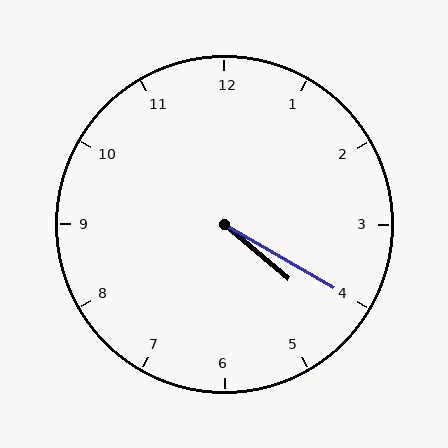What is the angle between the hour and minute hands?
Approximately 10 degrees.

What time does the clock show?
4:20.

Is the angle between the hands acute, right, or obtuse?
It is acute.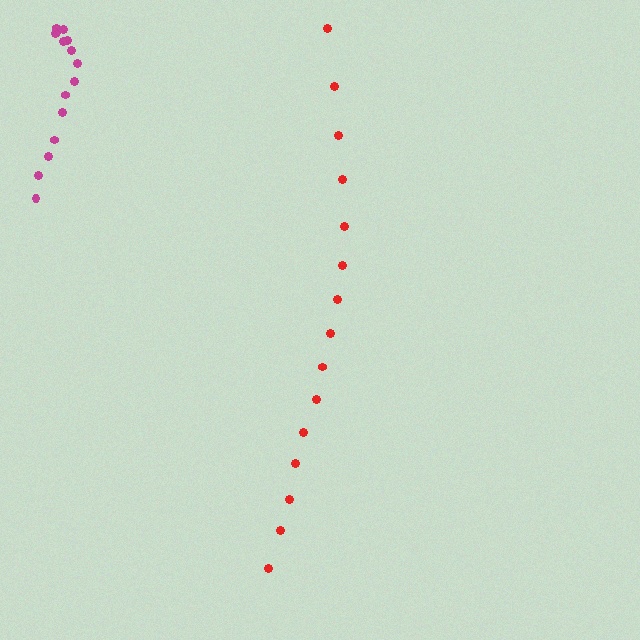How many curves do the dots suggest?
There are 2 distinct paths.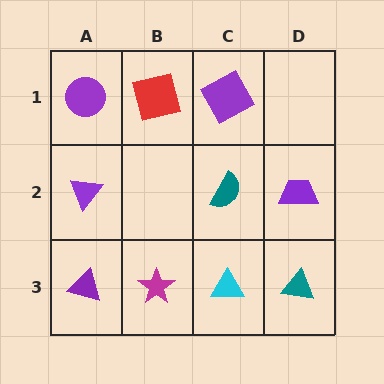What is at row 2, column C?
A teal semicircle.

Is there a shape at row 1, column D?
No, that cell is empty.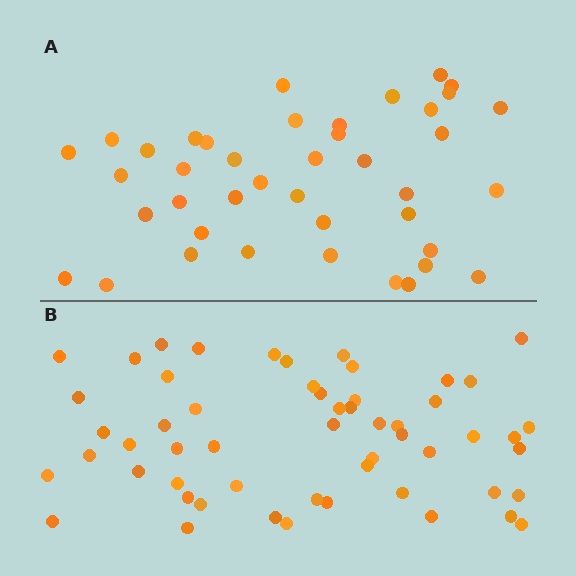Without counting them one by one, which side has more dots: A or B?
Region B (the bottom region) has more dots.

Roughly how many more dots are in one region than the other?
Region B has approximately 15 more dots than region A.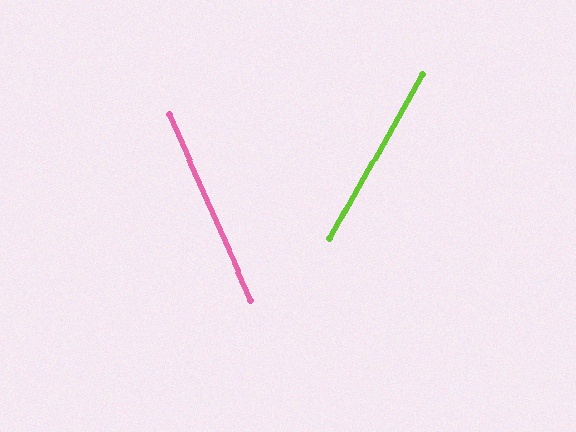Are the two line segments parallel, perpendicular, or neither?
Neither parallel nor perpendicular — they differ by about 53°.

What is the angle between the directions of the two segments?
Approximately 53 degrees.